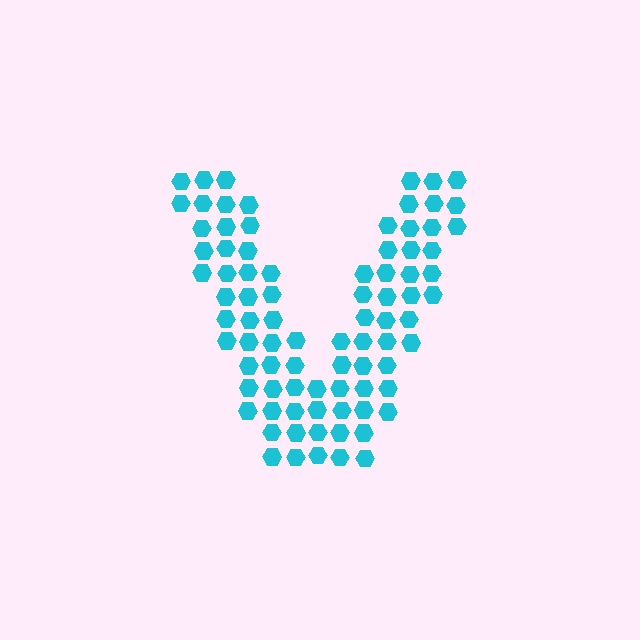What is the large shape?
The large shape is the letter V.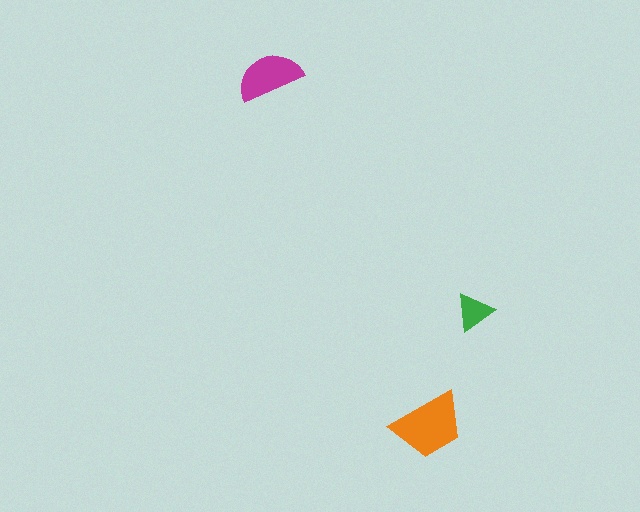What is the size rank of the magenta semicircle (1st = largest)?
2nd.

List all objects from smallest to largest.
The green triangle, the magenta semicircle, the orange trapezoid.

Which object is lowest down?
The orange trapezoid is bottommost.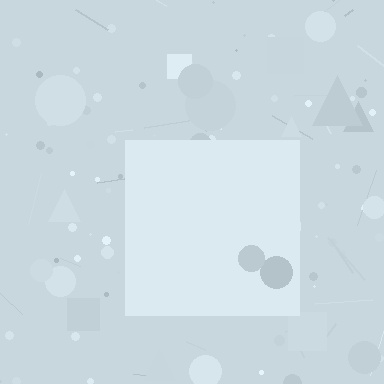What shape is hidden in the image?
A square is hidden in the image.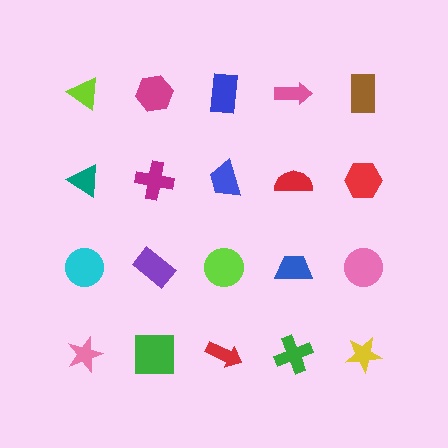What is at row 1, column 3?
A blue rectangle.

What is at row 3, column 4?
A blue trapezoid.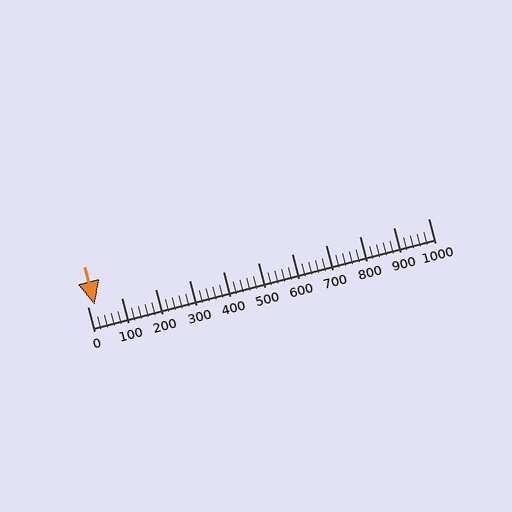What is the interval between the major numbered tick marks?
The major tick marks are spaced 100 units apart.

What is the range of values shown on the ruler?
The ruler shows values from 0 to 1000.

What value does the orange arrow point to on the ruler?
The orange arrow points to approximately 20.